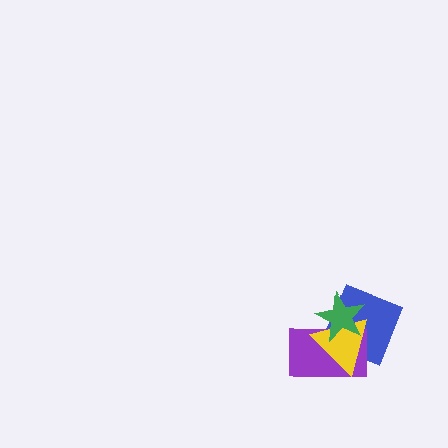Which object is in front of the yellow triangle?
The green star is in front of the yellow triangle.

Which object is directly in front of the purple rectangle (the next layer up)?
The yellow triangle is directly in front of the purple rectangle.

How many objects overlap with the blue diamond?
3 objects overlap with the blue diamond.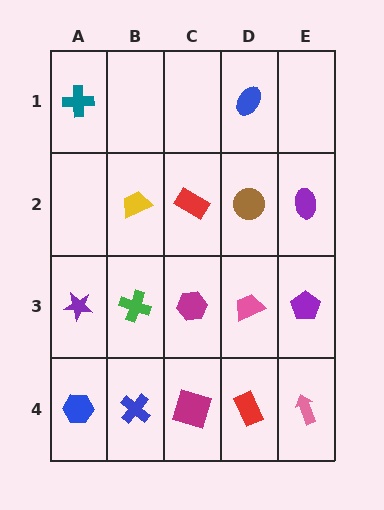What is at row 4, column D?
A red rectangle.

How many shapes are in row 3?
5 shapes.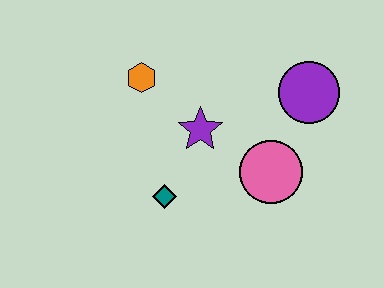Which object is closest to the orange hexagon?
The purple star is closest to the orange hexagon.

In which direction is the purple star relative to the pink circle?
The purple star is to the left of the pink circle.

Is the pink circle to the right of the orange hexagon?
Yes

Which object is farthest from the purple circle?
The teal diamond is farthest from the purple circle.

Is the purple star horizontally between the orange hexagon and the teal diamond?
No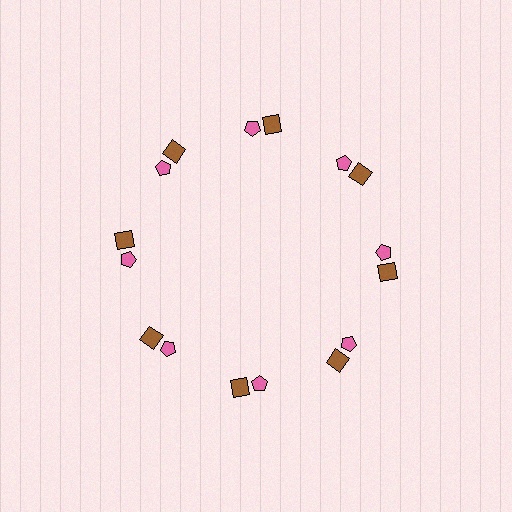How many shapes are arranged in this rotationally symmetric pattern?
There are 16 shapes, arranged in 8 groups of 2.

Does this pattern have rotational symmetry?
Yes, this pattern has 8-fold rotational symmetry. It looks the same after rotating 45 degrees around the center.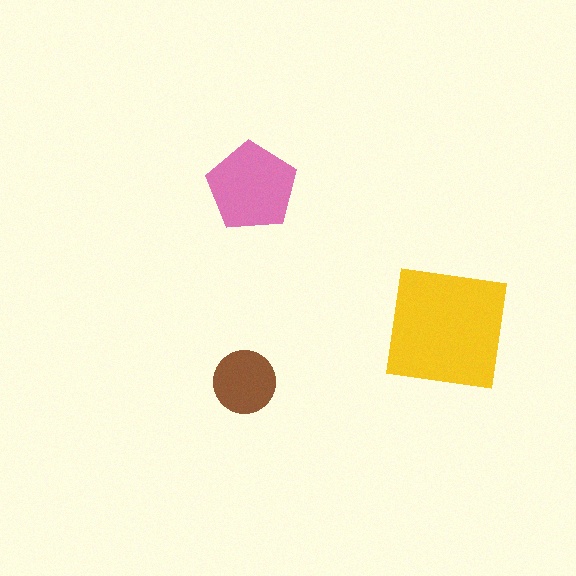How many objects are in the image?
There are 3 objects in the image.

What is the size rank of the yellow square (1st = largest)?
1st.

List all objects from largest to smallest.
The yellow square, the pink pentagon, the brown circle.